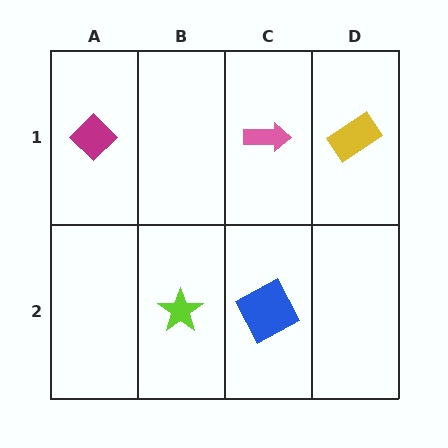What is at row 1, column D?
A yellow rectangle.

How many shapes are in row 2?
2 shapes.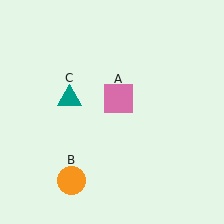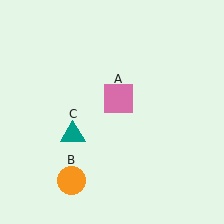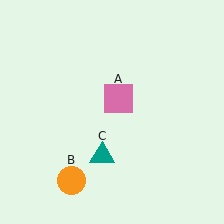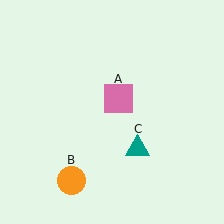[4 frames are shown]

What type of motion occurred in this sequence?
The teal triangle (object C) rotated counterclockwise around the center of the scene.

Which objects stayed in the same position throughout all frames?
Pink square (object A) and orange circle (object B) remained stationary.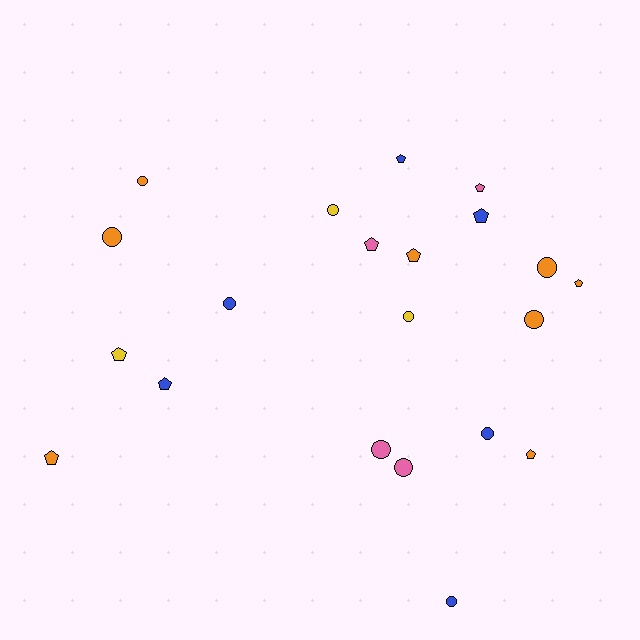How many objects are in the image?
There are 21 objects.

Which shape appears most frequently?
Circle, with 11 objects.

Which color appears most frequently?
Orange, with 8 objects.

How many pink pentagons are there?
There are 2 pink pentagons.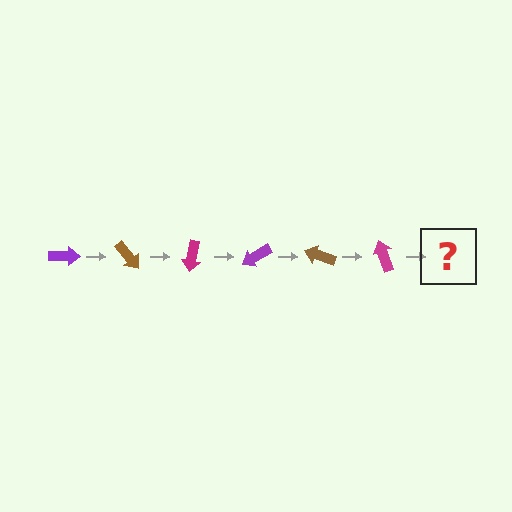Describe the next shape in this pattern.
It should be a purple arrow, rotated 300 degrees from the start.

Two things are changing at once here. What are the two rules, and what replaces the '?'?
The two rules are that it rotates 50 degrees each step and the color cycles through purple, brown, and magenta. The '?' should be a purple arrow, rotated 300 degrees from the start.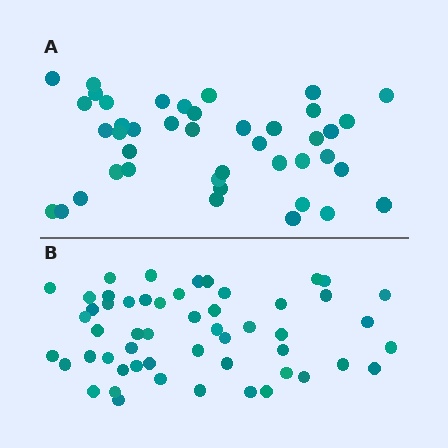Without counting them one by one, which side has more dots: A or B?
Region B (the bottom region) has more dots.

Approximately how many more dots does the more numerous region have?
Region B has roughly 12 or so more dots than region A.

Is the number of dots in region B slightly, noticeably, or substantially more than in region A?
Region B has noticeably more, but not dramatically so. The ratio is roughly 1.3 to 1.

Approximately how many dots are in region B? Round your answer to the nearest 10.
About 50 dots. (The exact count is 53, which rounds to 50.)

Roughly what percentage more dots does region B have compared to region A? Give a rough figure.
About 25% more.